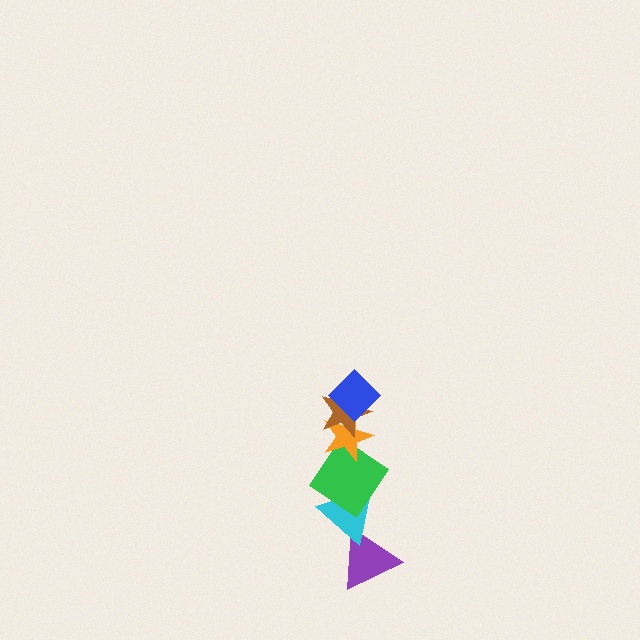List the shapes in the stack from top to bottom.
From top to bottom: the blue diamond, the brown star, the orange star, the green diamond, the cyan triangle, the purple triangle.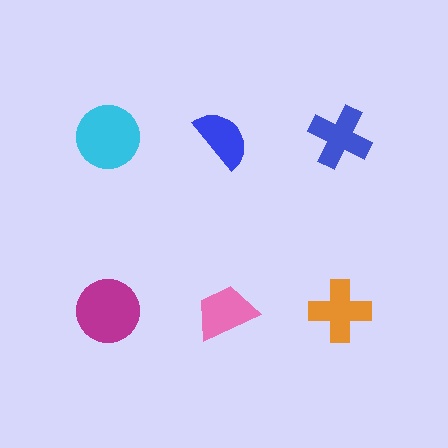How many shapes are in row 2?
3 shapes.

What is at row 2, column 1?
A magenta circle.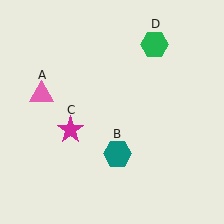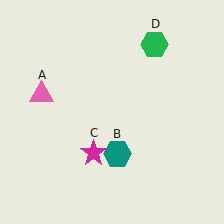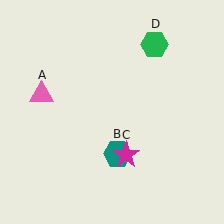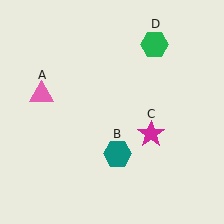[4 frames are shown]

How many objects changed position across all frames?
1 object changed position: magenta star (object C).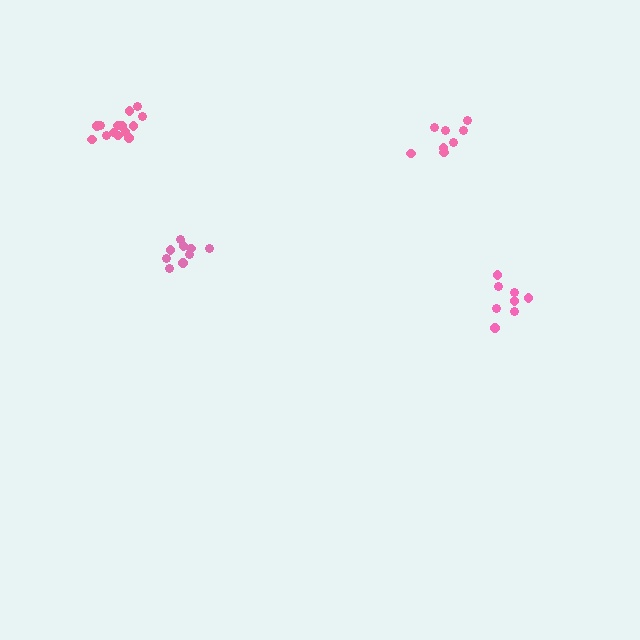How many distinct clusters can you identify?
There are 4 distinct clusters.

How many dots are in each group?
Group 1: 14 dots, Group 2: 8 dots, Group 3: 8 dots, Group 4: 9 dots (39 total).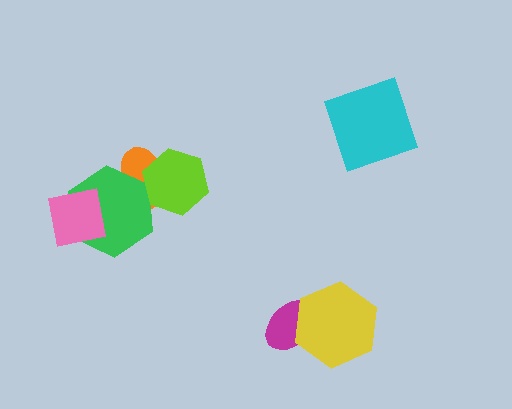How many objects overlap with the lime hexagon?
2 objects overlap with the lime hexagon.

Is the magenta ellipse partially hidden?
Yes, it is partially covered by another shape.